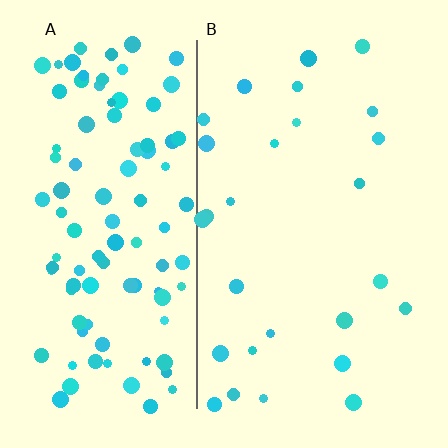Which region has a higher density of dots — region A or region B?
A (the left).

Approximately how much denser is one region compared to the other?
Approximately 3.8× — region A over region B.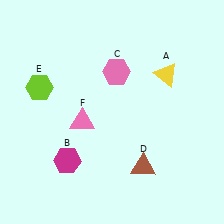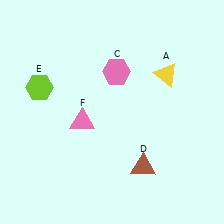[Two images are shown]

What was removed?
The magenta hexagon (B) was removed in Image 2.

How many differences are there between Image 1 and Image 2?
There is 1 difference between the two images.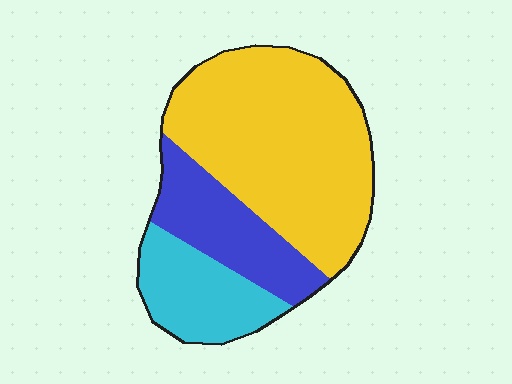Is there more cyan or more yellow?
Yellow.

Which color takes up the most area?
Yellow, at roughly 60%.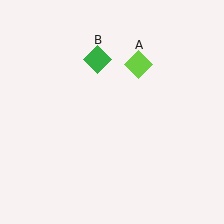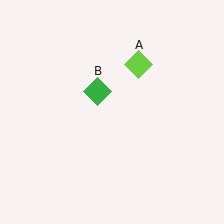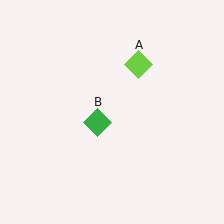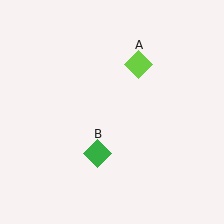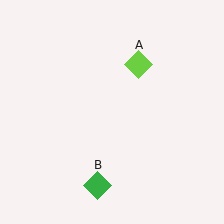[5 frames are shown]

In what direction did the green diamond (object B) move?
The green diamond (object B) moved down.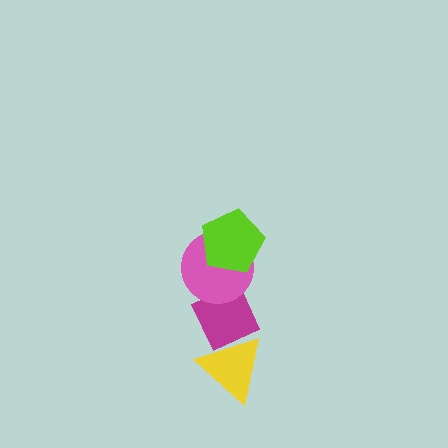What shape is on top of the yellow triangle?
The magenta diamond is on top of the yellow triangle.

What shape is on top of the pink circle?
The lime pentagon is on top of the pink circle.